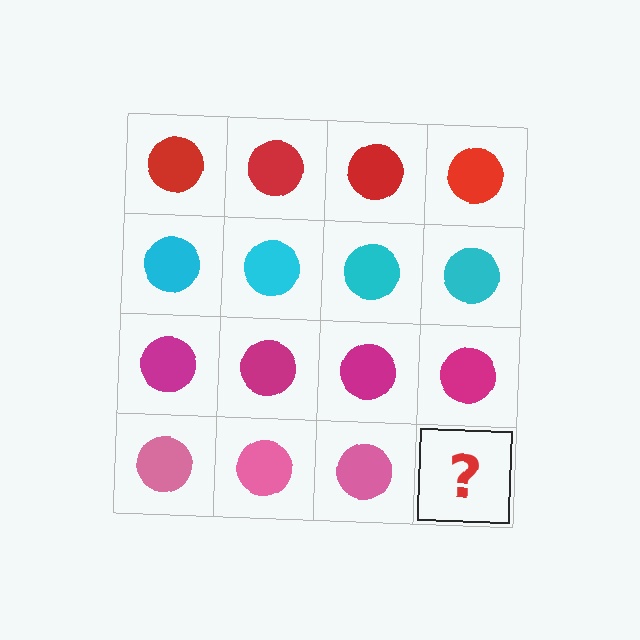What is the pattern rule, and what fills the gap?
The rule is that each row has a consistent color. The gap should be filled with a pink circle.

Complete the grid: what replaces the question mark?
The question mark should be replaced with a pink circle.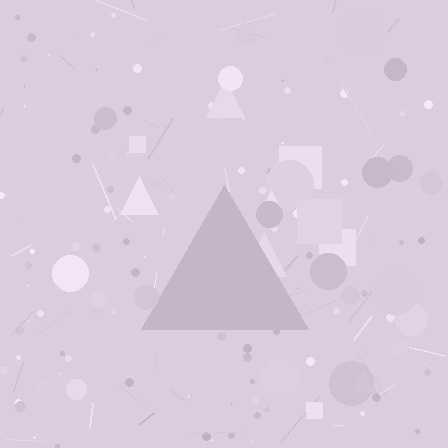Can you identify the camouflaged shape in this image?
The camouflaged shape is a triangle.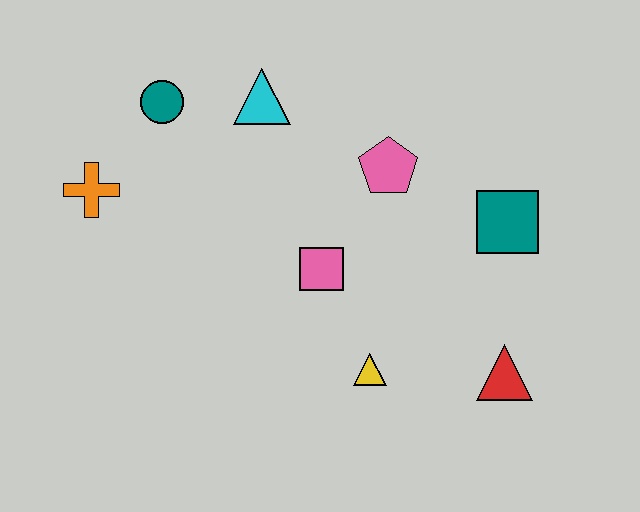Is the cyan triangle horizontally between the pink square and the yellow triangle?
No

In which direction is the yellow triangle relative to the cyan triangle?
The yellow triangle is below the cyan triangle.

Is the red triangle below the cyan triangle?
Yes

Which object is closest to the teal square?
The pink pentagon is closest to the teal square.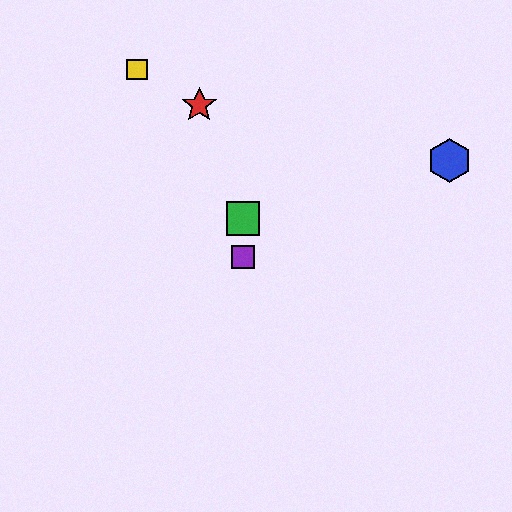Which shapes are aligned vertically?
The green square, the purple square are aligned vertically.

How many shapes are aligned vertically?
2 shapes (the green square, the purple square) are aligned vertically.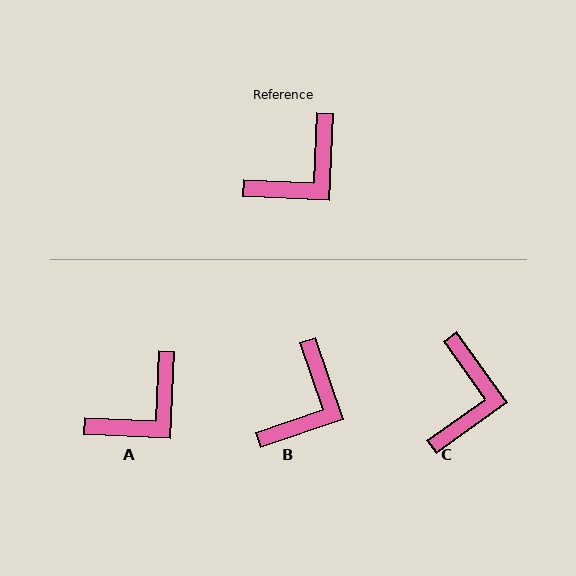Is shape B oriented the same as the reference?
No, it is off by about 21 degrees.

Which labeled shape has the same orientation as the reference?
A.